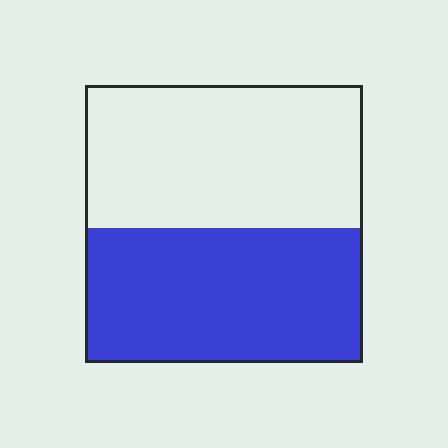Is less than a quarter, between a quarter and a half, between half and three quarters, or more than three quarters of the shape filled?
Between a quarter and a half.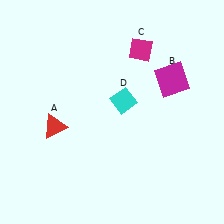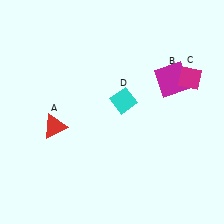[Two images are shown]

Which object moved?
The magenta diamond (C) moved right.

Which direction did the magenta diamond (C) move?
The magenta diamond (C) moved right.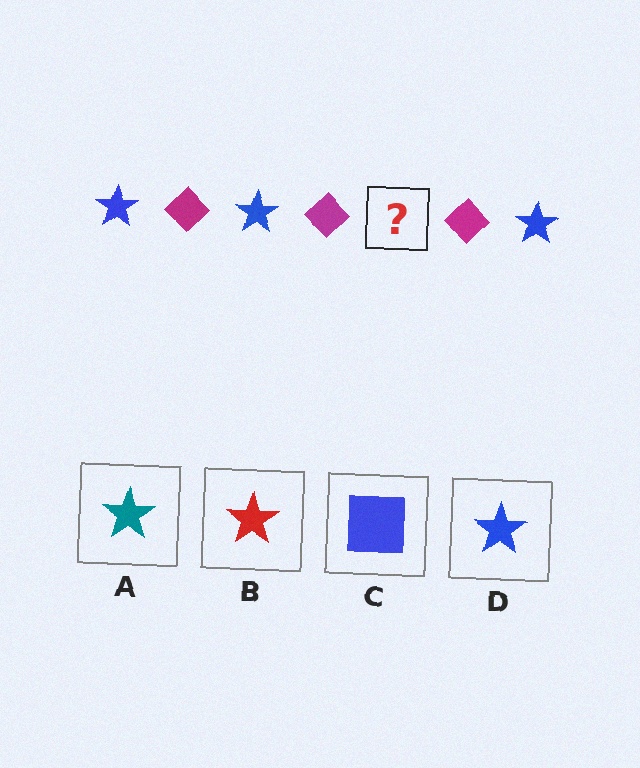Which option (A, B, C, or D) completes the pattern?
D.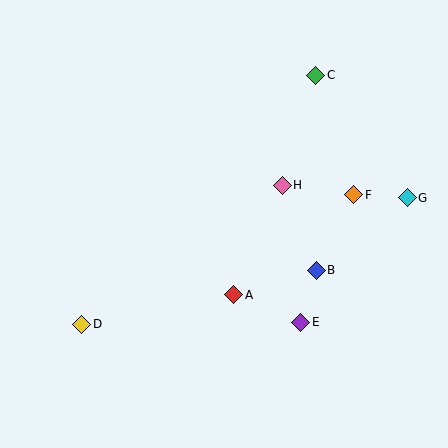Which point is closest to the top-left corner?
Point C is closest to the top-left corner.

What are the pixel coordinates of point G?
Point G is at (407, 198).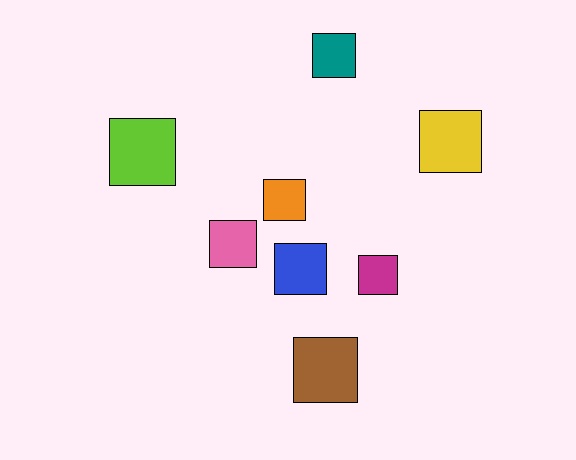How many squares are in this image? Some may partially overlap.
There are 8 squares.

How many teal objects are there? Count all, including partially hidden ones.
There is 1 teal object.